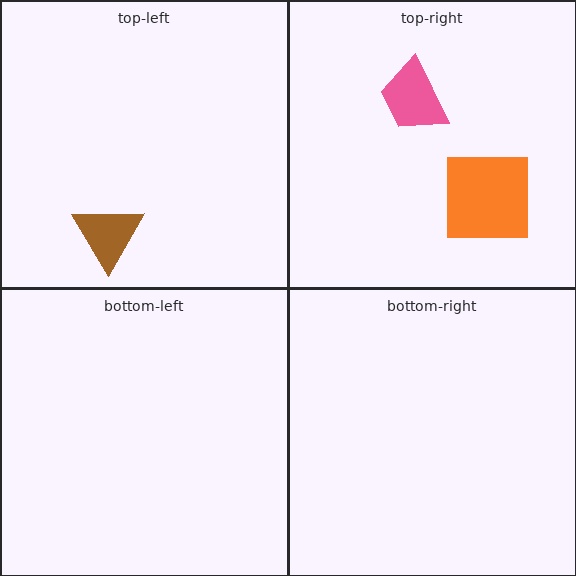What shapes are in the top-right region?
The orange square, the pink trapezoid.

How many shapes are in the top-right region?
2.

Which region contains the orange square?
The top-right region.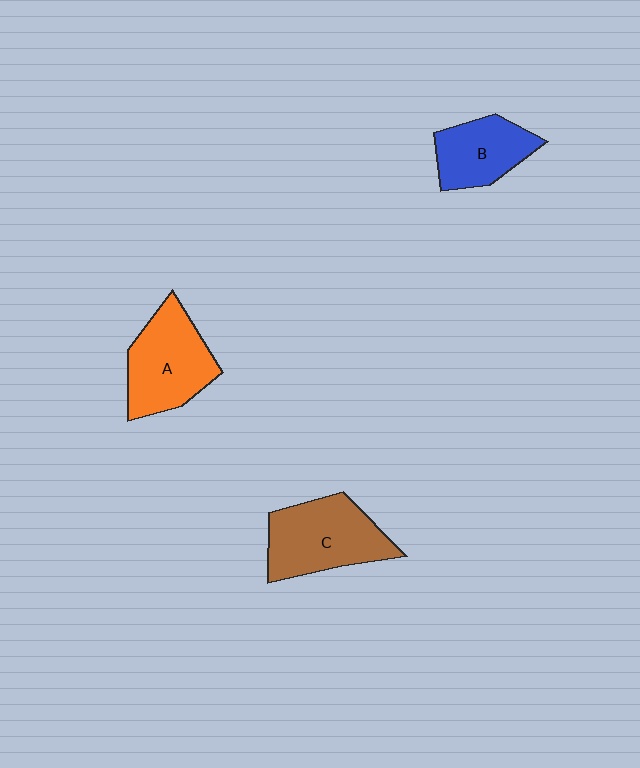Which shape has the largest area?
Shape C (brown).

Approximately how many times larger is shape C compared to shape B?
Approximately 1.4 times.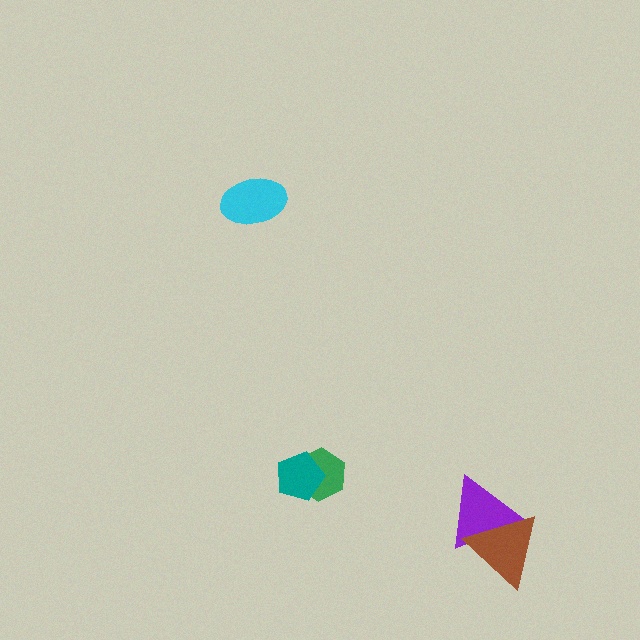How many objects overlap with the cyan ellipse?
0 objects overlap with the cyan ellipse.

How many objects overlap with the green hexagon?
1 object overlaps with the green hexagon.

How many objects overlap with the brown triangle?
1 object overlaps with the brown triangle.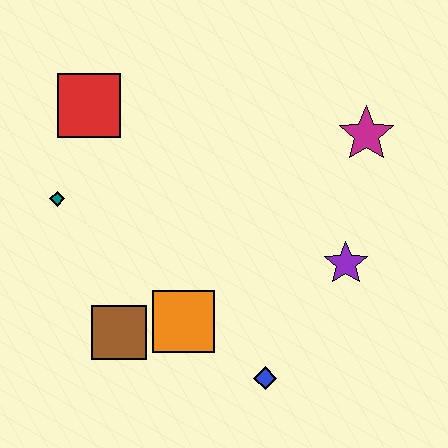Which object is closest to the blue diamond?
The orange square is closest to the blue diamond.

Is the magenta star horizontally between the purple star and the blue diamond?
No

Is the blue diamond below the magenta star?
Yes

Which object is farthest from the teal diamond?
The magenta star is farthest from the teal diamond.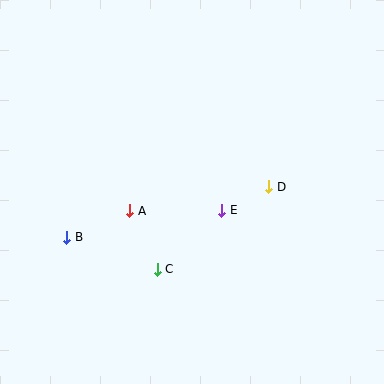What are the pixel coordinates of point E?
Point E is at (222, 210).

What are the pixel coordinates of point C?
Point C is at (157, 269).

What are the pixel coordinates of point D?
Point D is at (269, 187).